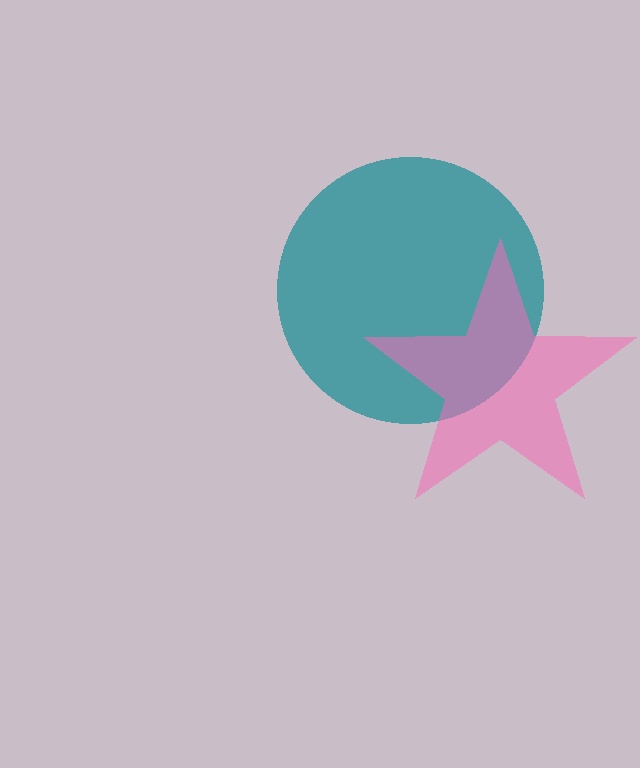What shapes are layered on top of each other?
The layered shapes are: a teal circle, a pink star.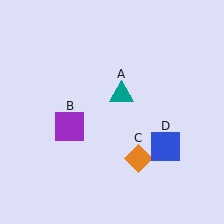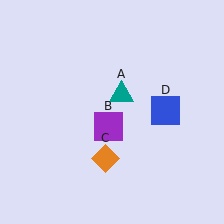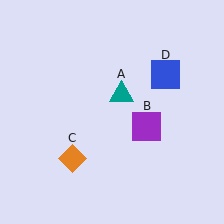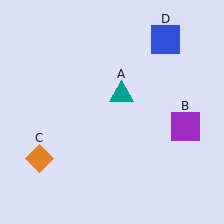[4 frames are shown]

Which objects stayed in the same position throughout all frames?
Teal triangle (object A) remained stationary.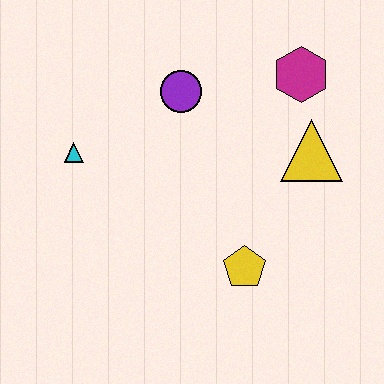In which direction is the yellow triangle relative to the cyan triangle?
The yellow triangle is to the right of the cyan triangle.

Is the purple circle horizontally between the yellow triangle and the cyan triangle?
Yes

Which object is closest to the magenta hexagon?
The yellow triangle is closest to the magenta hexagon.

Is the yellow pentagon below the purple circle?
Yes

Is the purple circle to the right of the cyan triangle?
Yes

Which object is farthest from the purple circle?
The yellow pentagon is farthest from the purple circle.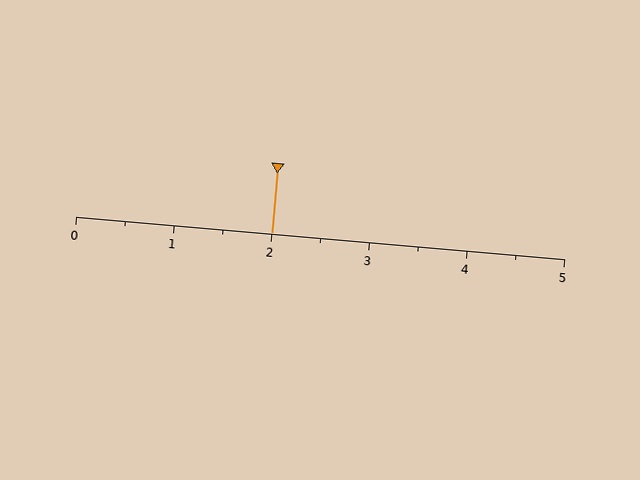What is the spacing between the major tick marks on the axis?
The major ticks are spaced 1 apart.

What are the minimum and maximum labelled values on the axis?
The axis runs from 0 to 5.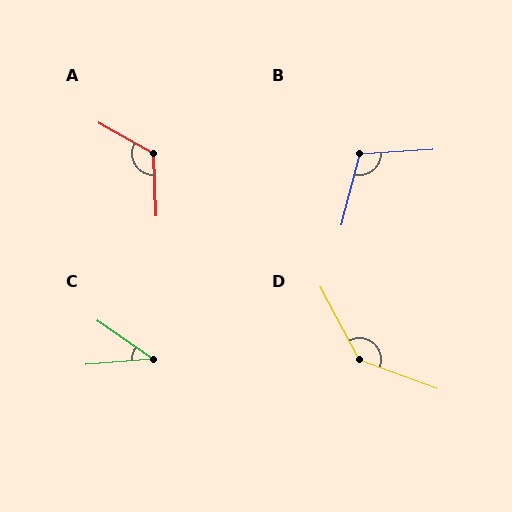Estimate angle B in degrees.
Approximately 108 degrees.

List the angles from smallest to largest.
C (40°), B (108°), A (122°), D (138°).